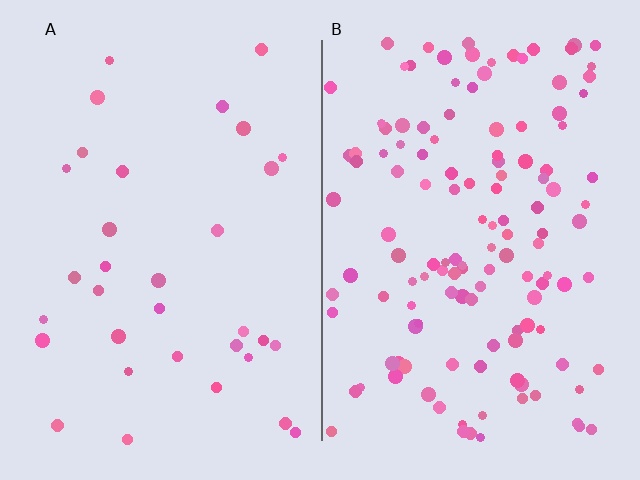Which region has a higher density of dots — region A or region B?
B (the right).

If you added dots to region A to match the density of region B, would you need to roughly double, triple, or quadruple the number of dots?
Approximately quadruple.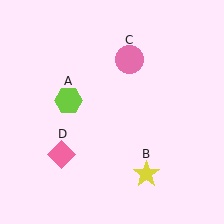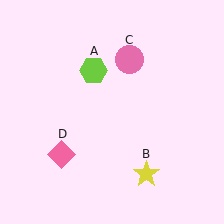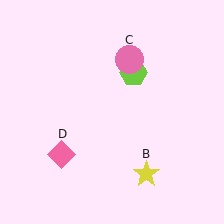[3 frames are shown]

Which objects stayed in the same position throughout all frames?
Yellow star (object B) and pink circle (object C) and pink diamond (object D) remained stationary.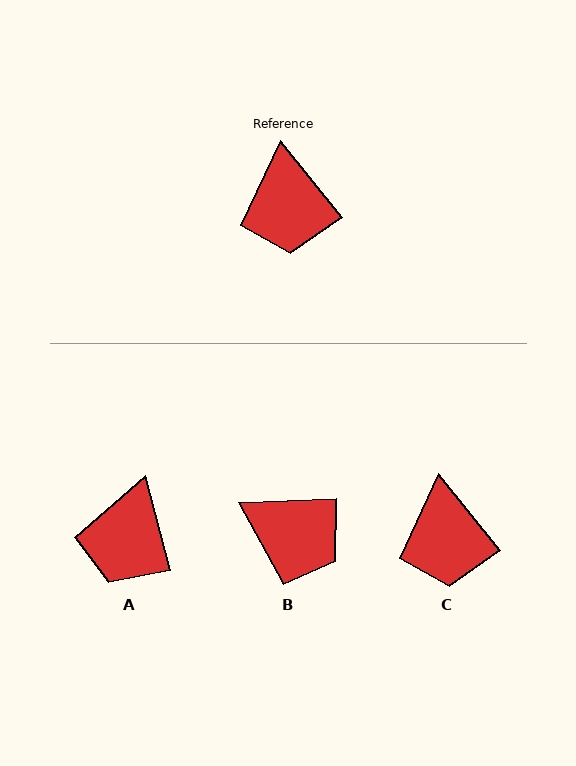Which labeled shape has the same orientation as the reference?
C.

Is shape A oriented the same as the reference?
No, it is off by about 24 degrees.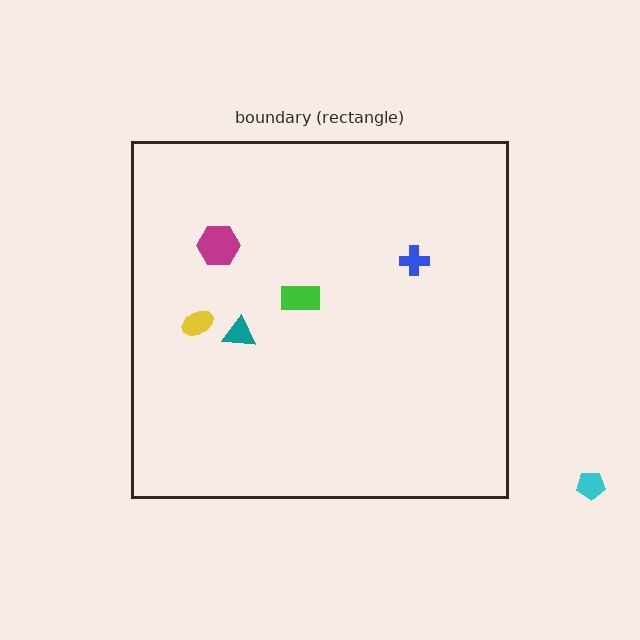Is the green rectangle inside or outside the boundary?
Inside.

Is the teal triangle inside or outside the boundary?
Inside.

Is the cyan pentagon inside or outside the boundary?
Outside.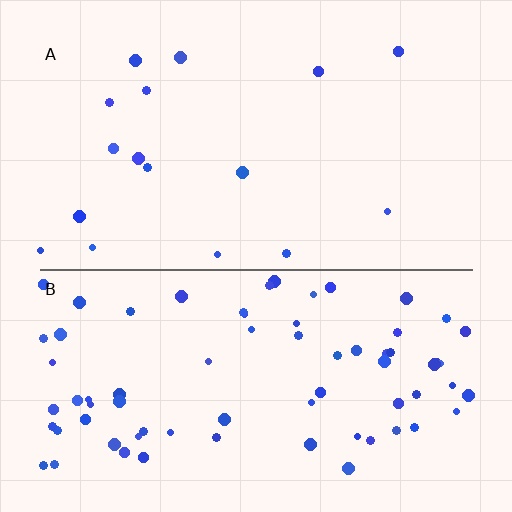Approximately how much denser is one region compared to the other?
Approximately 4.3× — region B over region A.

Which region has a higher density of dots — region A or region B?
B (the bottom).